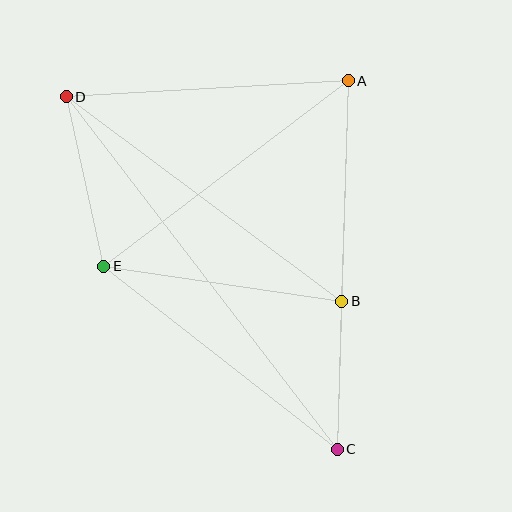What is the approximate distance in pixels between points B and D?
The distance between B and D is approximately 343 pixels.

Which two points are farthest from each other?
Points C and D are farthest from each other.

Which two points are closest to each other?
Points B and C are closest to each other.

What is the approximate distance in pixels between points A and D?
The distance between A and D is approximately 283 pixels.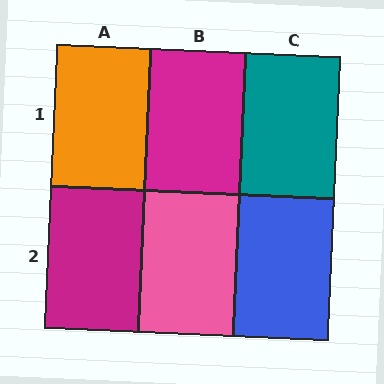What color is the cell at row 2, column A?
Magenta.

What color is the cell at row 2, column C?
Blue.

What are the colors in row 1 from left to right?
Orange, magenta, teal.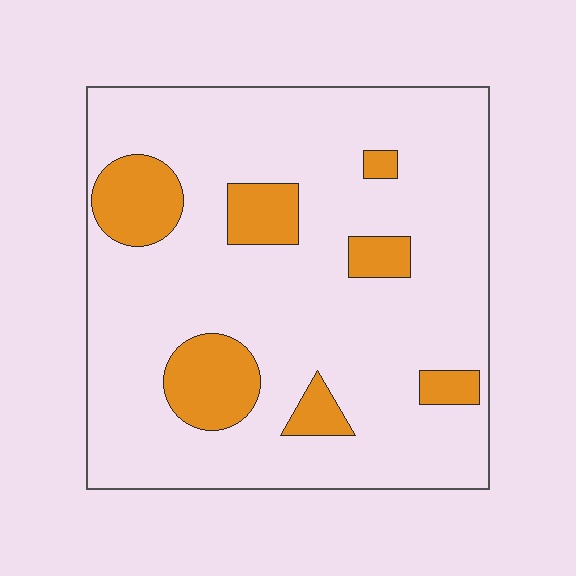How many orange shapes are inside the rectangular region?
7.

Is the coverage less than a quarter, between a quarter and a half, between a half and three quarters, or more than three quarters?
Less than a quarter.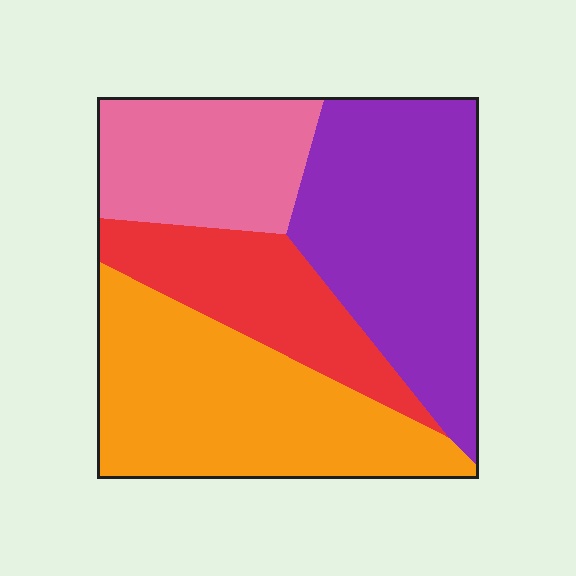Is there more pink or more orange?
Orange.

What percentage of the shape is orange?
Orange covers around 30% of the shape.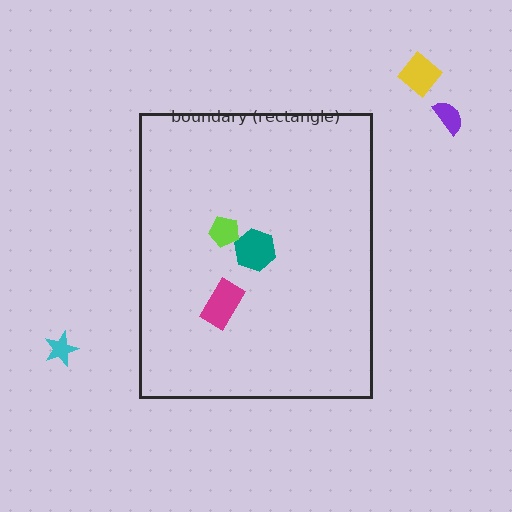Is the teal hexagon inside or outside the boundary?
Inside.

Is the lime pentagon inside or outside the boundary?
Inside.